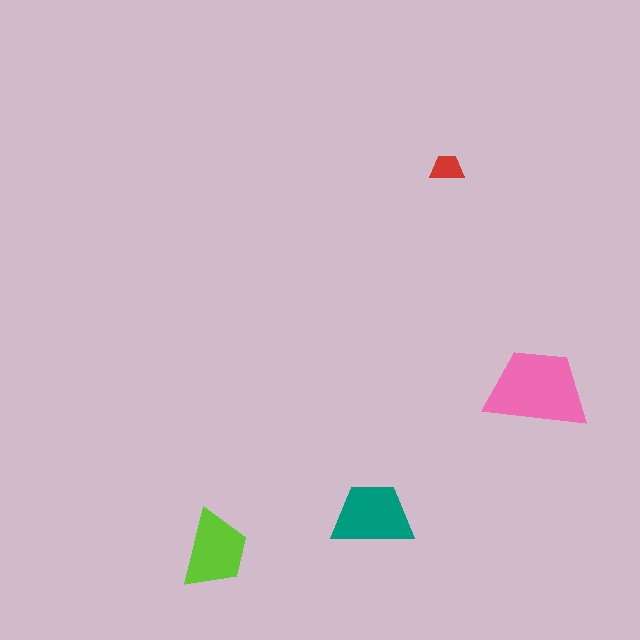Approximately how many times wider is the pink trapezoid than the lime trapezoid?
About 1.5 times wider.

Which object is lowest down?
The lime trapezoid is bottommost.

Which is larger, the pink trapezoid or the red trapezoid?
The pink one.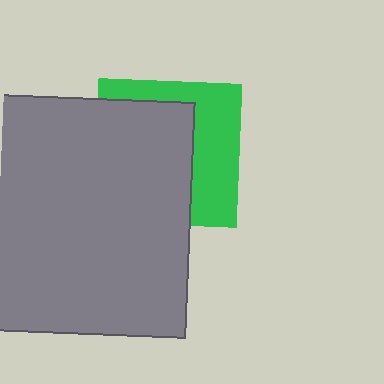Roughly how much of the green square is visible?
A small part of it is visible (roughly 41%).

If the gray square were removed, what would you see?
You would see the complete green square.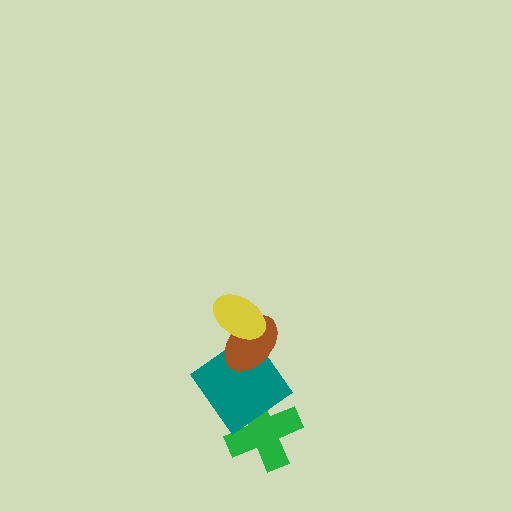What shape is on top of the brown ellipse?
The yellow ellipse is on top of the brown ellipse.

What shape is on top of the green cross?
The teal diamond is on top of the green cross.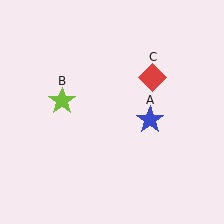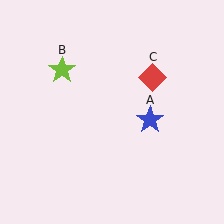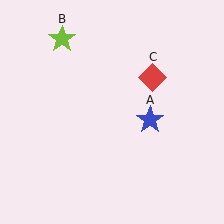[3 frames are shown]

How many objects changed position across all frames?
1 object changed position: lime star (object B).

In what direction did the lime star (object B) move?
The lime star (object B) moved up.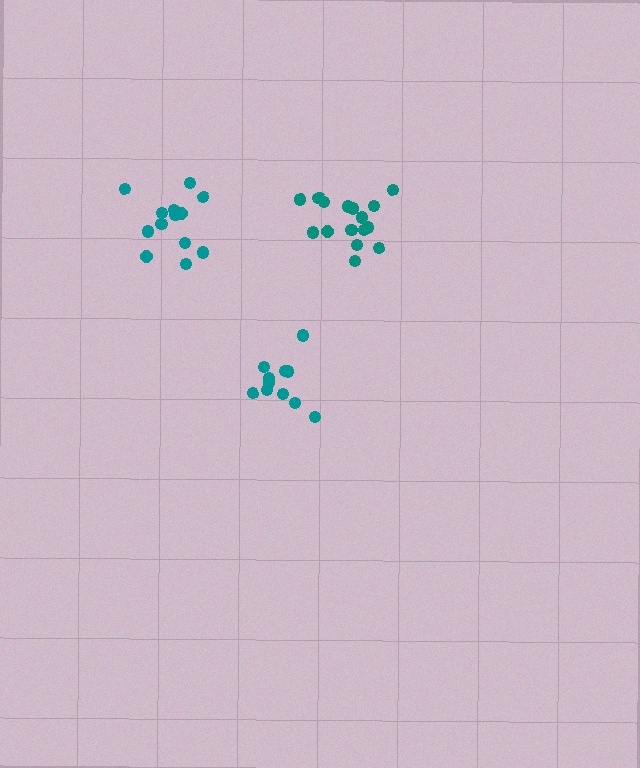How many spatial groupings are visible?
There are 3 spatial groupings.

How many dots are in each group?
Group 1: 11 dots, Group 2: 14 dots, Group 3: 16 dots (41 total).